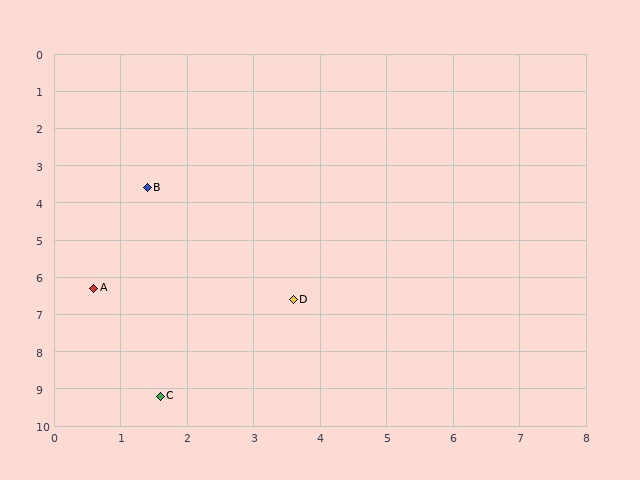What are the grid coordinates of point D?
Point D is at approximately (3.6, 6.6).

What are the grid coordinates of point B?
Point B is at approximately (1.4, 3.6).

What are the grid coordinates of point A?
Point A is at approximately (0.6, 6.3).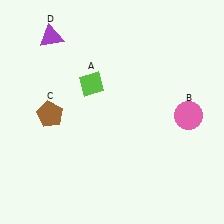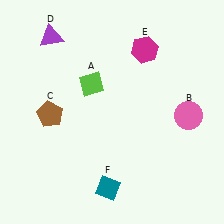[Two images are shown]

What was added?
A magenta hexagon (E), a teal diamond (F) were added in Image 2.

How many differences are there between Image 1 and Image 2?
There are 2 differences between the two images.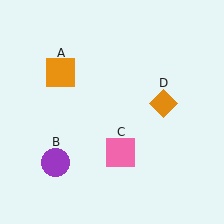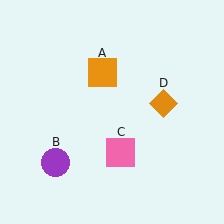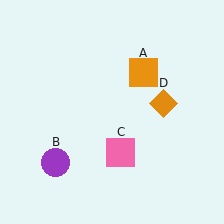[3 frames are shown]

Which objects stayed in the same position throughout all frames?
Purple circle (object B) and pink square (object C) and orange diamond (object D) remained stationary.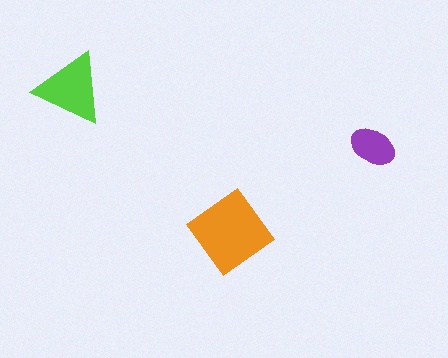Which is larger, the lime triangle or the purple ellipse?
The lime triangle.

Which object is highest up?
The lime triangle is topmost.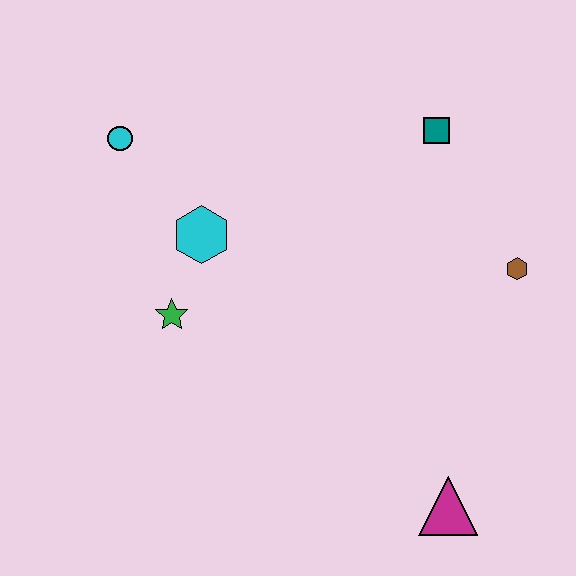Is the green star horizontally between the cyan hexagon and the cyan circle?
Yes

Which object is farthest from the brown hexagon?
The cyan circle is farthest from the brown hexagon.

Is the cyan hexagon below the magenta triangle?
No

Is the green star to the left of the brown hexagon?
Yes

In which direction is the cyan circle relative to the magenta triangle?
The cyan circle is above the magenta triangle.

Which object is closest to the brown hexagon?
The teal square is closest to the brown hexagon.